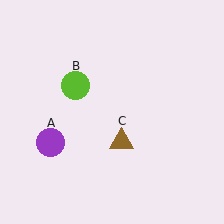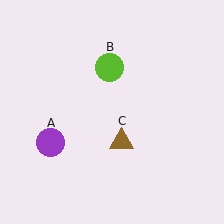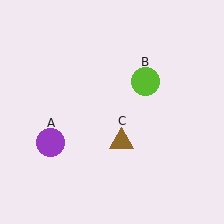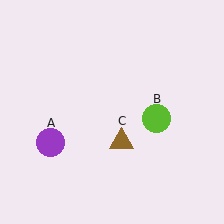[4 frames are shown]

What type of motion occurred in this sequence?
The lime circle (object B) rotated clockwise around the center of the scene.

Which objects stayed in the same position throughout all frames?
Purple circle (object A) and brown triangle (object C) remained stationary.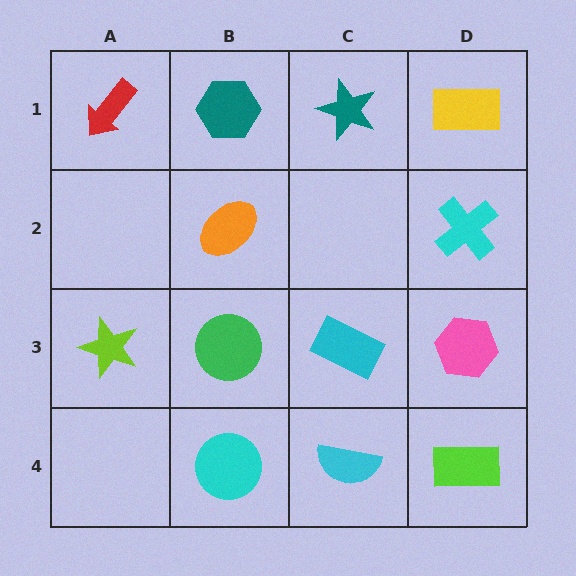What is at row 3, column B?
A green circle.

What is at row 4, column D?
A lime rectangle.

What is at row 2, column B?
An orange ellipse.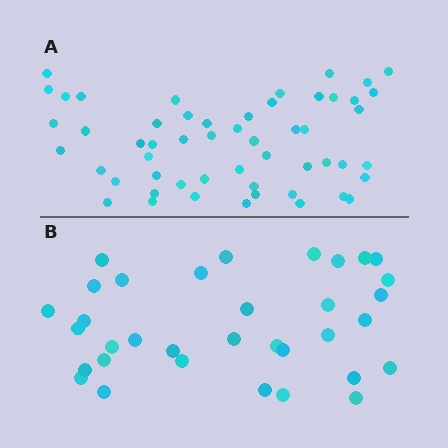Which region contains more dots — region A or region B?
Region A (the top region) has more dots.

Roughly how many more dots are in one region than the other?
Region A has approximately 20 more dots than region B.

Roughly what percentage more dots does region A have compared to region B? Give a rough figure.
About 60% more.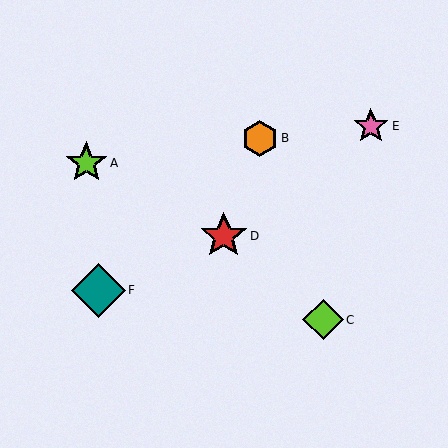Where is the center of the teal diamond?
The center of the teal diamond is at (98, 290).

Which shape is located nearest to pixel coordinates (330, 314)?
The lime diamond (labeled C) at (323, 320) is nearest to that location.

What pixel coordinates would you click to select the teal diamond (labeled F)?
Click at (98, 290) to select the teal diamond F.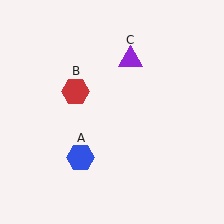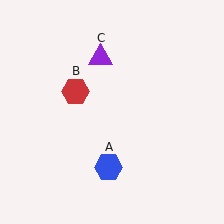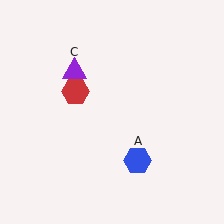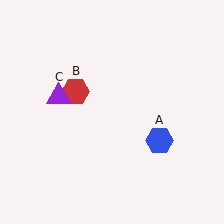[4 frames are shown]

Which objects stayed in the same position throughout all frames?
Red hexagon (object B) remained stationary.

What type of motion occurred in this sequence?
The blue hexagon (object A), purple triangle (object C) rotated counterclockwise around the center of the scene.